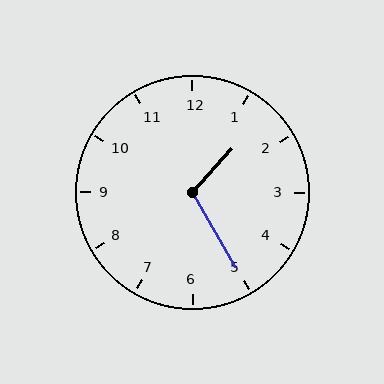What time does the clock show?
1:25.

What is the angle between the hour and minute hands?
Approximately 108 degrees.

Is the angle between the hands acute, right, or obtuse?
It is obtuse.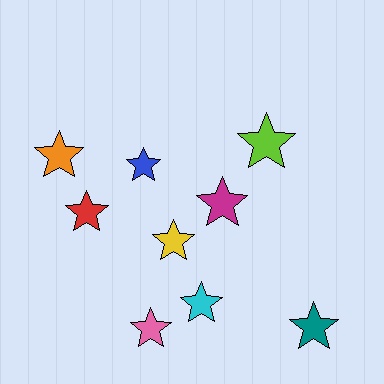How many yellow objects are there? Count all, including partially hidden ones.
There is 1 yellow object.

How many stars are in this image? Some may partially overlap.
There are 9 stars.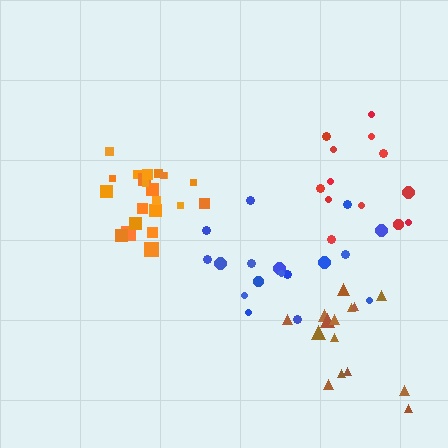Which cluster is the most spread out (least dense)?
Blue.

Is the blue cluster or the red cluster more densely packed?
Red.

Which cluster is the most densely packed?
Orange.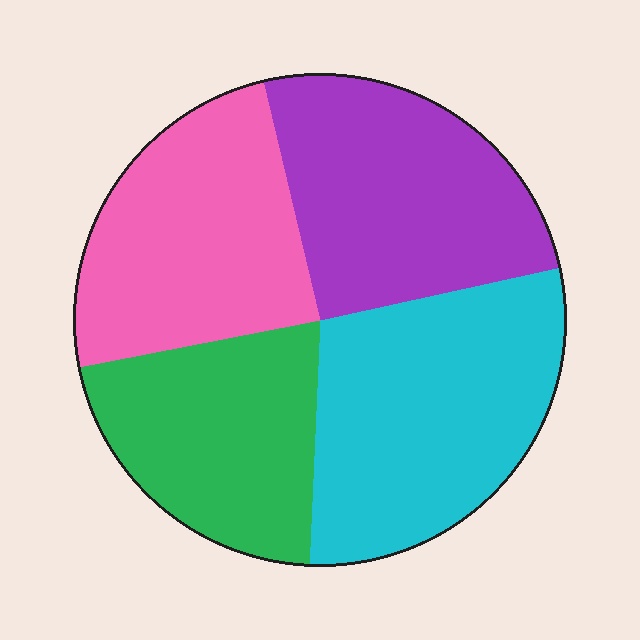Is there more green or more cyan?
Cyan.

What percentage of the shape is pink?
Pink covers around 25% of the shape.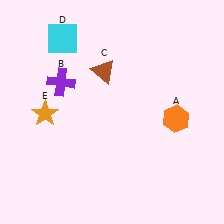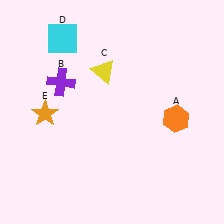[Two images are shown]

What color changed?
The triangle (C) changed from brown in Image 1 to yellow in Image 2.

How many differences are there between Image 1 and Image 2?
There is 1 difference between the two images.